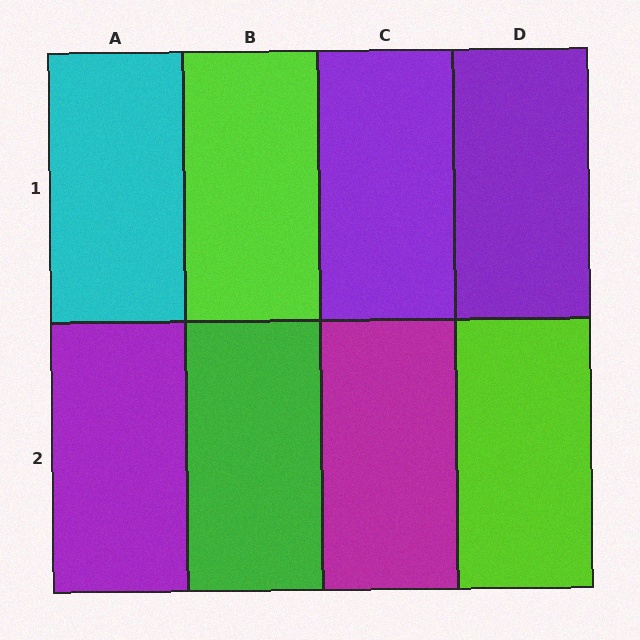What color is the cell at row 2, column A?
Purple.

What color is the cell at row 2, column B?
Green.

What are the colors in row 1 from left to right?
Cyan, lime, purple, purple.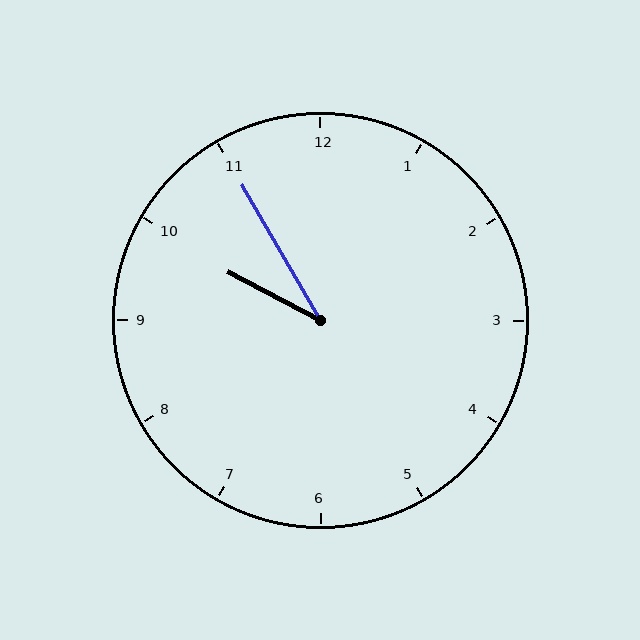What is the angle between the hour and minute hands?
Approximately 32 degrees.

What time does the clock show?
9:55.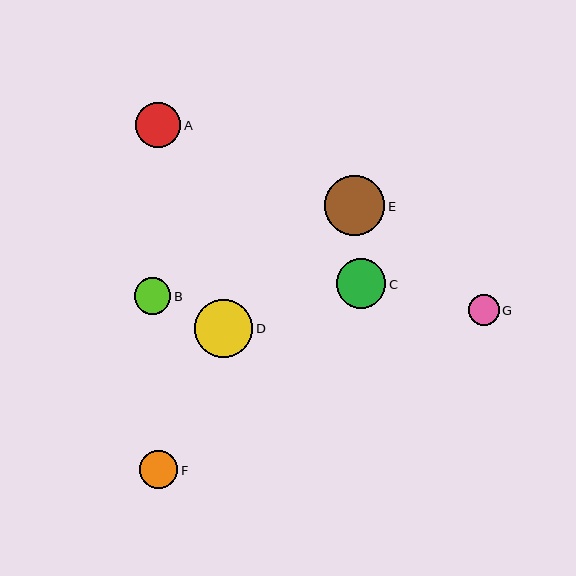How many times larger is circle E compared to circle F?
Circle E is approximately 1.6 times the size of circle F.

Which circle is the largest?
Circle E is the largest with a size of approximately 60 pixels.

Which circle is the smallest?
Circle G is the smallest with a size of approximately 31 pixels.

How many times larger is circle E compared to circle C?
Circle E is approximately 1.2 times the size of circle C.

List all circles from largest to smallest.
From largest to smallest: E, D, C, A, F, B, G.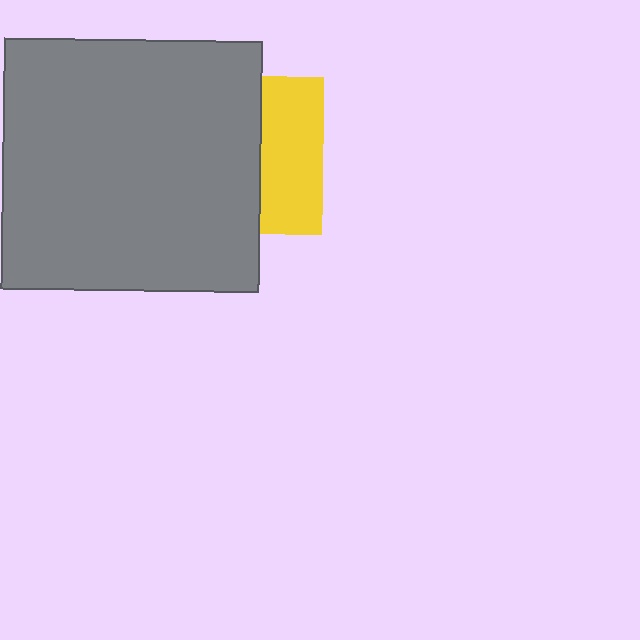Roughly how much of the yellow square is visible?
A small part of it is visible (roughly 39%).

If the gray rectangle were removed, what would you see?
You would see the complete yellow square.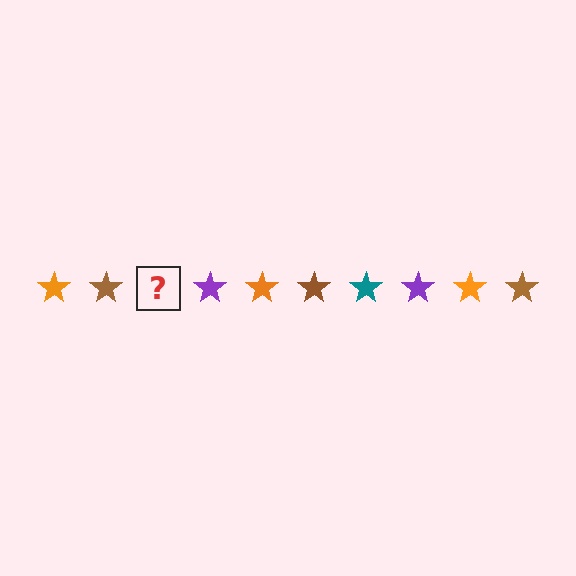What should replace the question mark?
The question mark should be replaced with a teal star.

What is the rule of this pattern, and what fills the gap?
The rule is that the pattern cycles through orange, brown, teal, purple stars. The gap should be filled with a teal star.